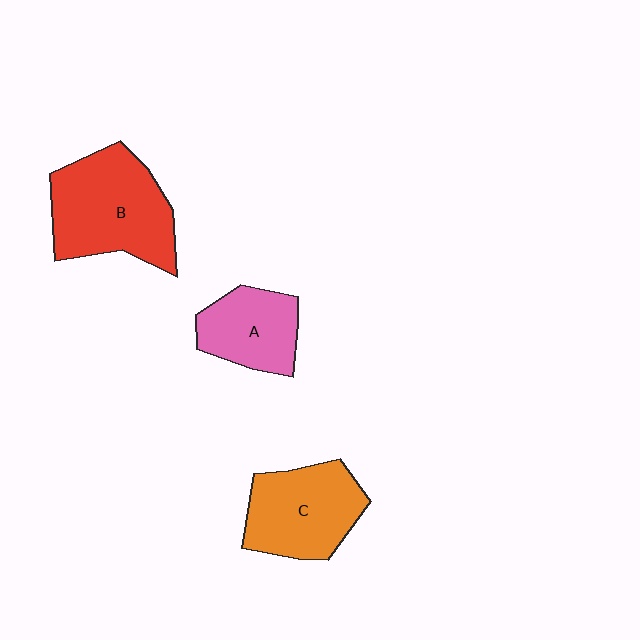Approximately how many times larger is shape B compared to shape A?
Approximately 1.7 times.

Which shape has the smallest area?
Shape A (pink).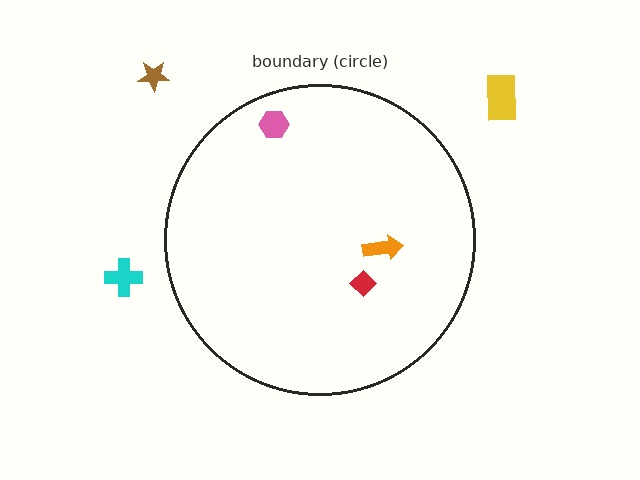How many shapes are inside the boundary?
3 inside, 3 outside.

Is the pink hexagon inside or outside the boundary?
Inside.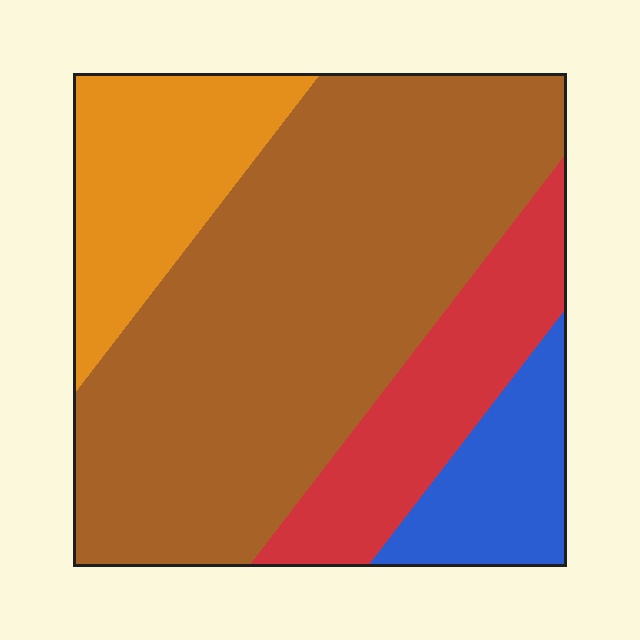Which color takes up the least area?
Blue, at roughly 10%.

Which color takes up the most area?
Brown, at roughly 55%.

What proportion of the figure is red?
Red covers 16% of the figure.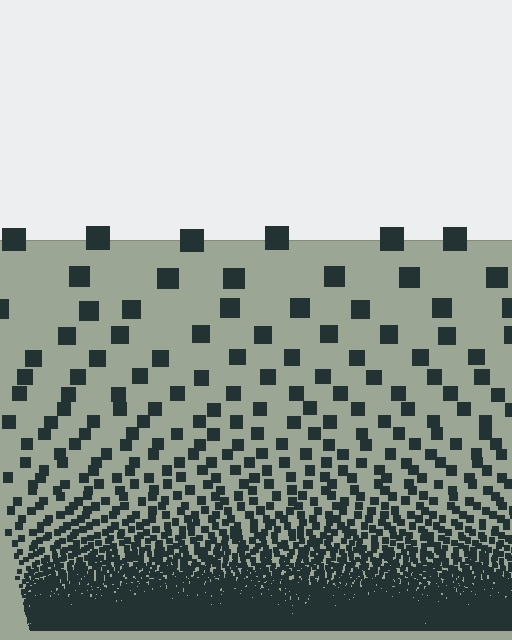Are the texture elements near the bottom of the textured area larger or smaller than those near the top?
Smaller. The gradient is inverted — elements near the bottom are smaller and denser.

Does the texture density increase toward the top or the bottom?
Density increases toward the bottom.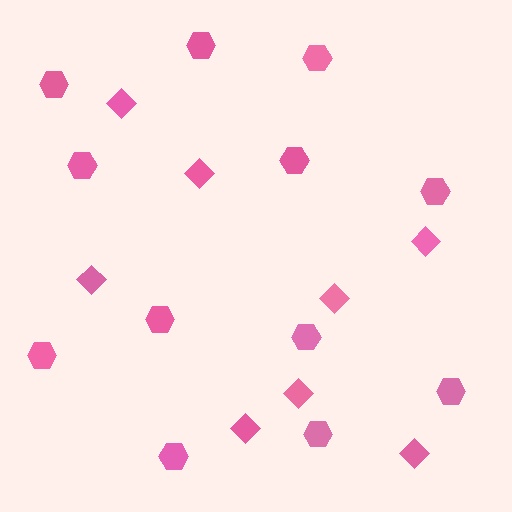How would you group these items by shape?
There are 2 groups: one group of diamonds (8) and one group of hexagons (12).